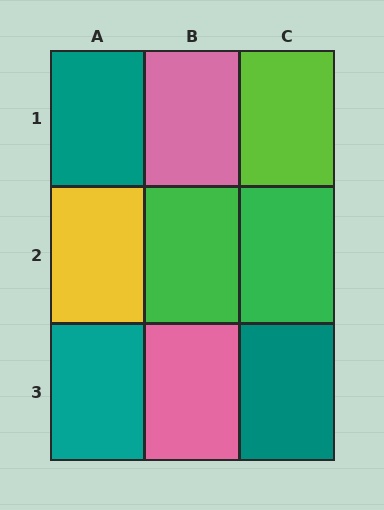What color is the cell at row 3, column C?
Teal.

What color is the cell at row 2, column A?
Yellow.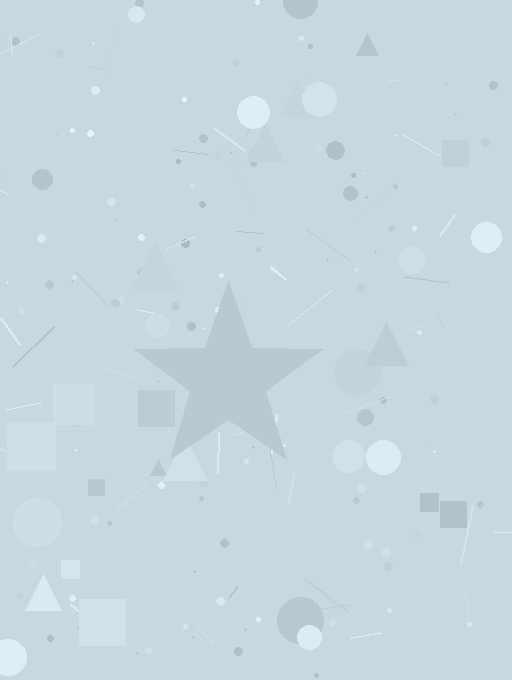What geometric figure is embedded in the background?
A star is embedded in the background.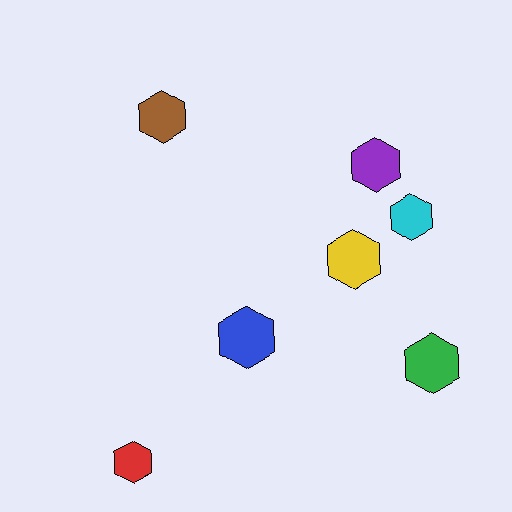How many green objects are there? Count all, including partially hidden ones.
There is 1 green object.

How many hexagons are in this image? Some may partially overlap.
There are 7 hexagons.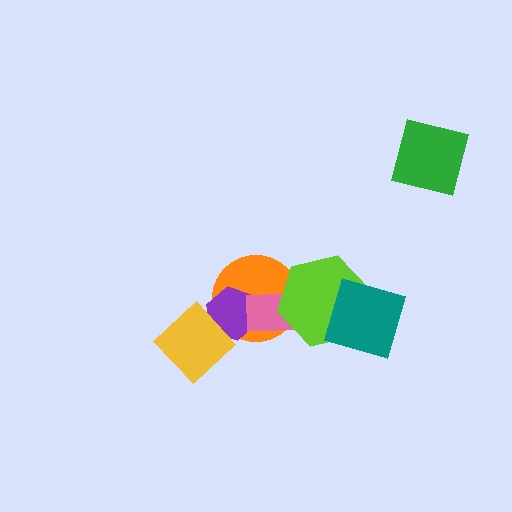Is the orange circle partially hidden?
Yes, it is partially covered by another shape.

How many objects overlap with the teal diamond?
1 object overlaps with the teal diamond.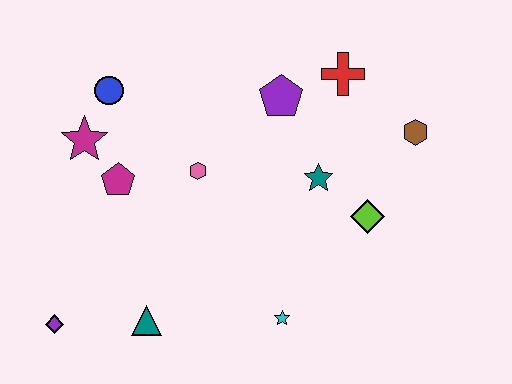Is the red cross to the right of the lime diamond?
No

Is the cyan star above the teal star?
No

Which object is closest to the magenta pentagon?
The magenta star is closest to the magenta pentagon.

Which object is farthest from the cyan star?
The blue circle is farthest from the cyan star.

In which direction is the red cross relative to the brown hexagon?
The red cross is to the left of the brown hexagon.